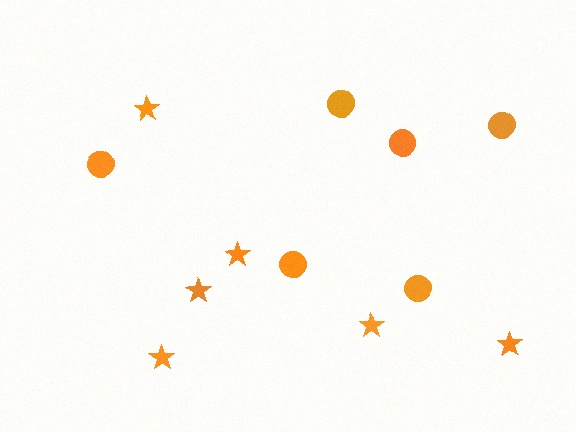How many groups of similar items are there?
There are 2 groups: one group of circles (6) and one group of stars (6).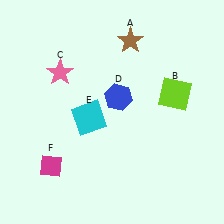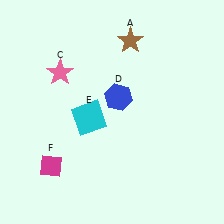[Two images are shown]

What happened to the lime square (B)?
The lime square (B) was removed in Image 2. It was in the top-right area of Image 1.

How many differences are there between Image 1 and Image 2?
There is 1 difference between the two images.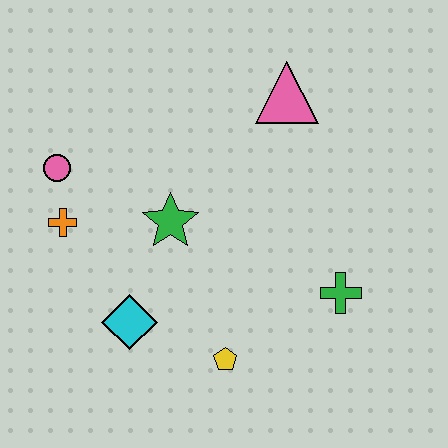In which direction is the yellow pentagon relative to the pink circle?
The yellow pentagon is below the pink circle.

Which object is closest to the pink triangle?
The green star is closest to the pink triangle.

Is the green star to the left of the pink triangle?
Yes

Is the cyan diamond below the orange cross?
Yes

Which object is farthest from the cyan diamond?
The pink triangle is farthest from the cyan diamond.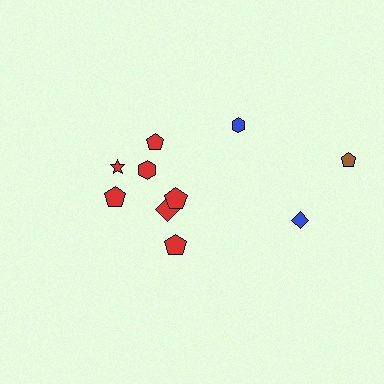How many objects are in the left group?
There are 7 objects.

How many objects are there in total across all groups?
There are 10 objects.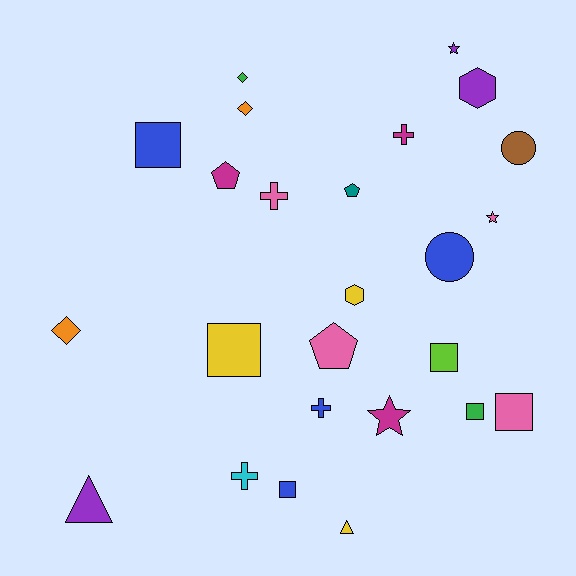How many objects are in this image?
There are 25 objects.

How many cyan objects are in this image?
There is 1 cyan object.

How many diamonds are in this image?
There are 3 diamonds.